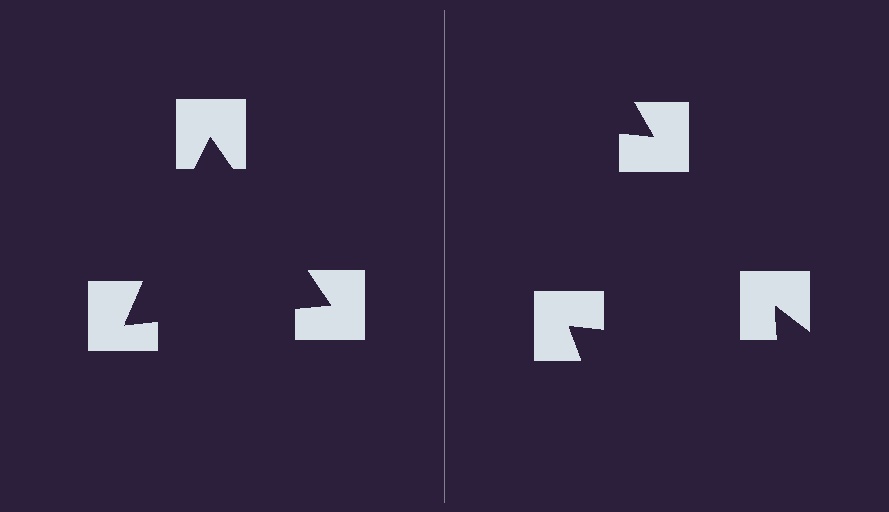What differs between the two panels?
The notched squares are positioned identically on both sides; only the wedge orientations differ. On the left they align to a triangle; on the right they are misaligned.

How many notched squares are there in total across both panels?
6 — 3 on each side.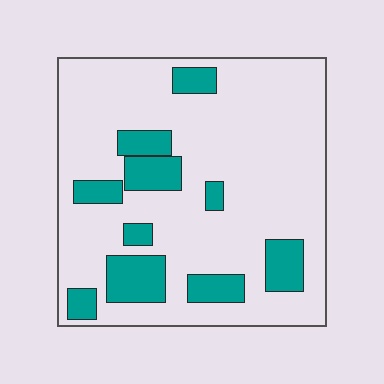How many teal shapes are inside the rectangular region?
10.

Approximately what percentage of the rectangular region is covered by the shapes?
Approximately 20%.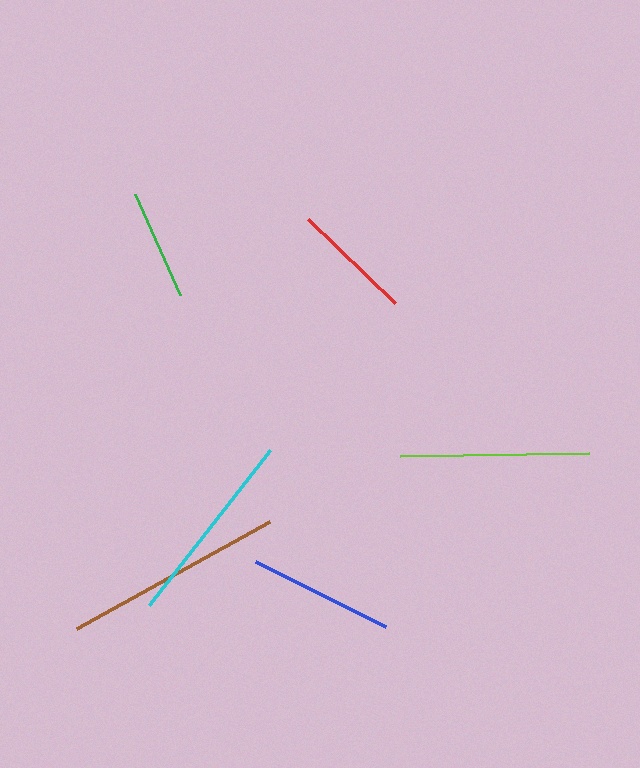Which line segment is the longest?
The brown line is the longest at approximately 221 pixels.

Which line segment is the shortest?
The green line is the shortest at approximately 111 pixels.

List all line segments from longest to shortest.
From longest to shortest: brown, cyan, lime, blue, red, green.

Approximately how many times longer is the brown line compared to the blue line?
The brown line is approximately 1.5 times the length of the blue line.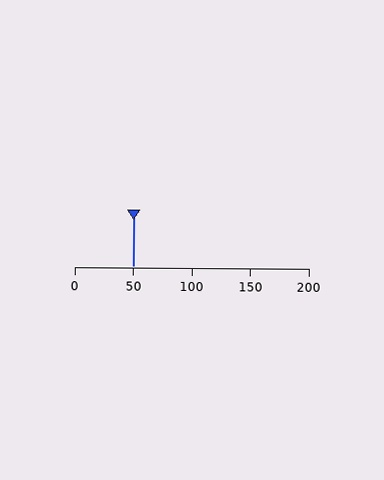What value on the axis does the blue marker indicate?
The marker indicates approximately 50.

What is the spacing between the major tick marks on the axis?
The major ticks are spaced 50 apart.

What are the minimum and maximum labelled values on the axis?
The axis runs from 0 to 200.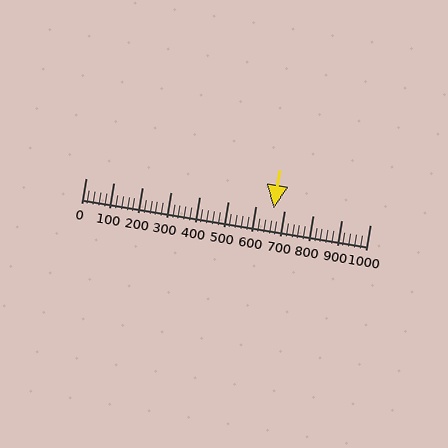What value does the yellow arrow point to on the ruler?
The yellow arrow points to approximately 660.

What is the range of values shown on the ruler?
The ruler shows values from 0 to 1000.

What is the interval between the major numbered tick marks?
The major tick marks are spaced 100 units apart.